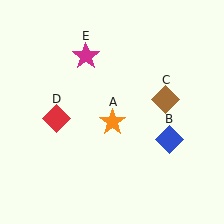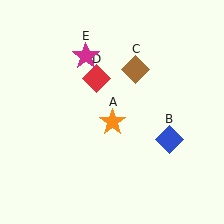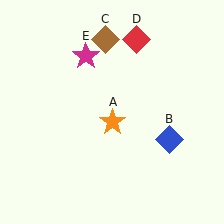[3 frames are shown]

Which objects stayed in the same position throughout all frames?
Orange star (object A) and blue diamond (object B) and magenta star (object E) remained stationary.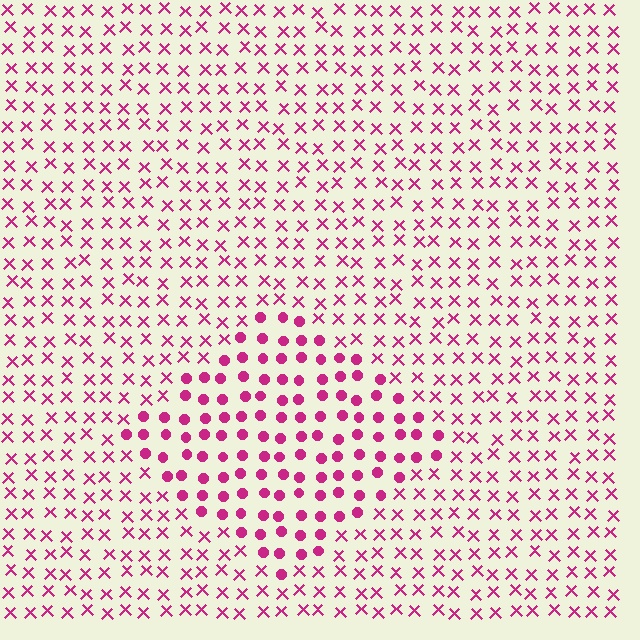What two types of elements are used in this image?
The image uses circles inside the diamond region and X marks outside it.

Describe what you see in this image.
The image is filled with small magenta elements arranged in a uniform grid. A diamond-shaped region contains circles, while the surrounding area contains X marks. The boundary is defined purely by the change in element shape.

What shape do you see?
I see a diamond.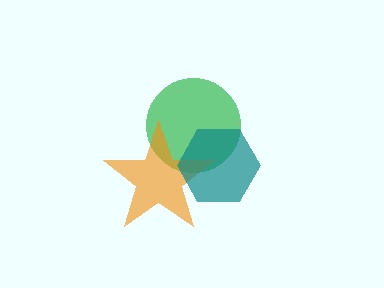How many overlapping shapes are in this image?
There are 3 overlapping shapes in the image.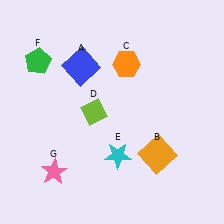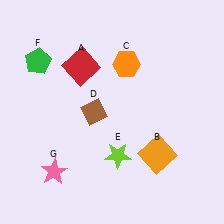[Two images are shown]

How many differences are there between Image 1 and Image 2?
There are 3 differences between the two images.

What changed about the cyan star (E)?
In Image 1, E is cyan. In Image 2, it changed to lime.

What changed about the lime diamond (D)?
In Image 1, D is lime. In Image 2, it changed to brown.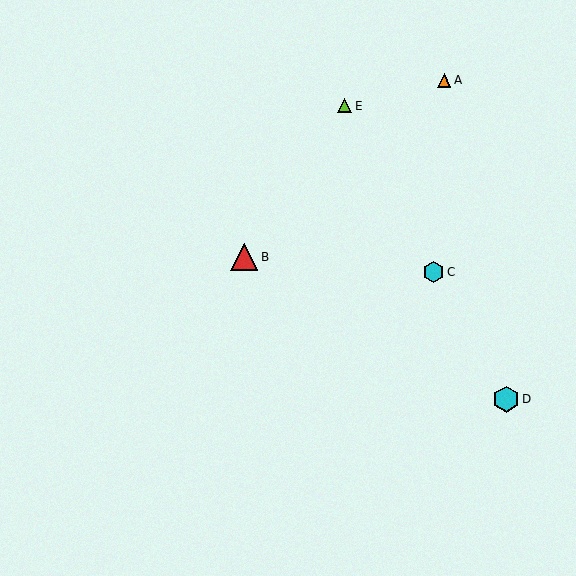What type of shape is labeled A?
Shape A is an orange triangle.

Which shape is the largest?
The red triangle (labeled B) is the largest.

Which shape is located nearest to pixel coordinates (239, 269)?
The red triangle (labeled B) at (244, 257) is nearest to that location.